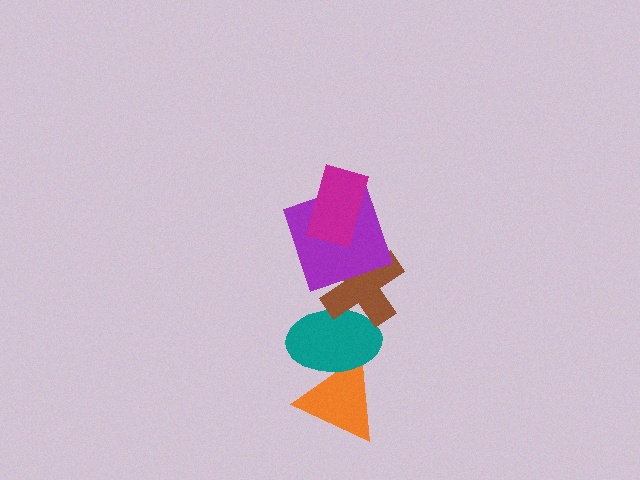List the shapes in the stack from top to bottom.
From top to bottom: the magenta rectangle, the purple square, the brown cross, the teal ellipse, the orange triangle.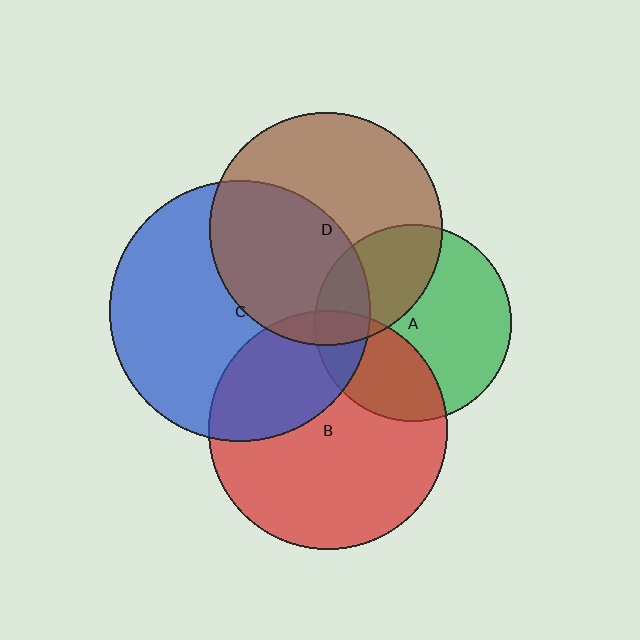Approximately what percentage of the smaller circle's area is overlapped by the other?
Approximately 35%.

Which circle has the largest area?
Circle C (blue).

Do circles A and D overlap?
Yes.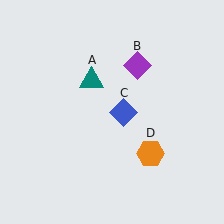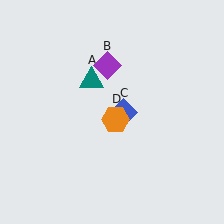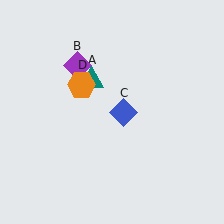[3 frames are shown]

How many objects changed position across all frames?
2 objects changed position: purple diamond (object B), orange hexagon (object D).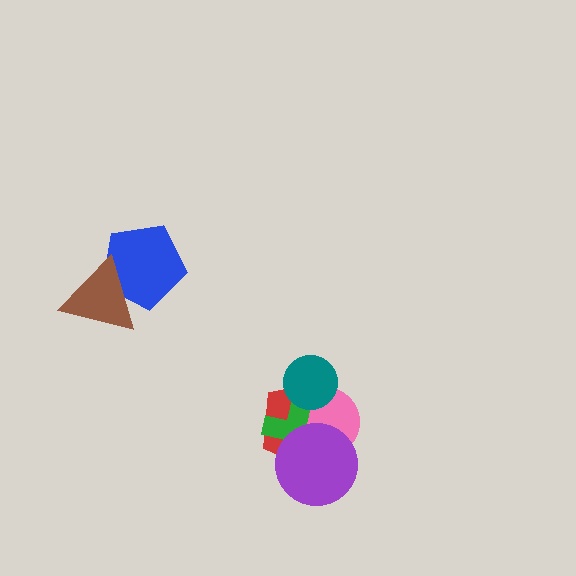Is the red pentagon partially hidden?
Yes, it is partially covered by another shape.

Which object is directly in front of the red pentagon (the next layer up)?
The pink circle is directly in front of the red pentagon.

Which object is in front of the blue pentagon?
The brown triangle is in front of the blue pentagon.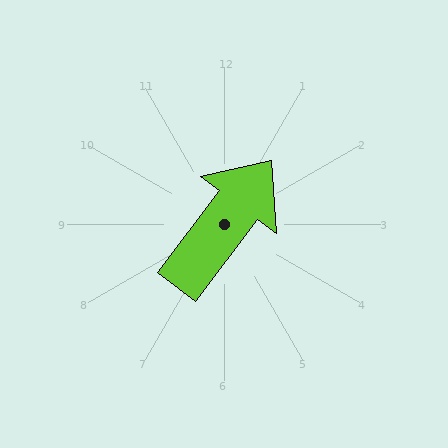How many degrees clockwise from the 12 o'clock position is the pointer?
Approximately 37 degrees.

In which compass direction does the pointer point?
Northeast.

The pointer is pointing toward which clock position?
Roughly 1 o'clock.